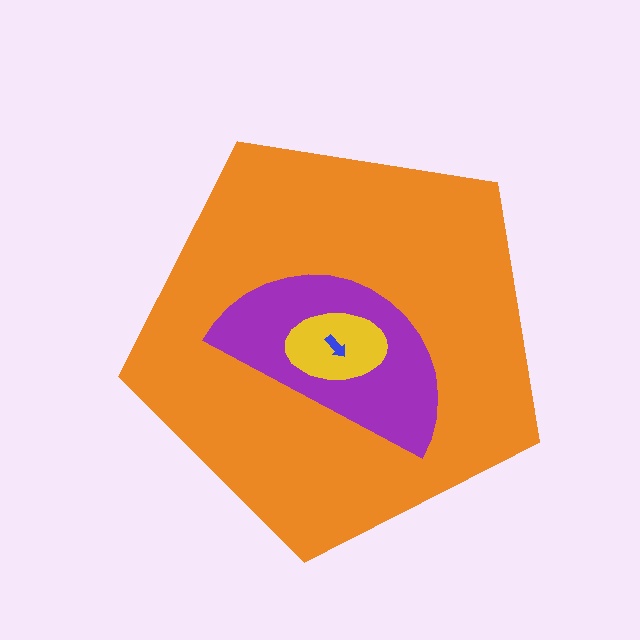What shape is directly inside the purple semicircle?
The yellow ellipse.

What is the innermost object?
The blue arrow.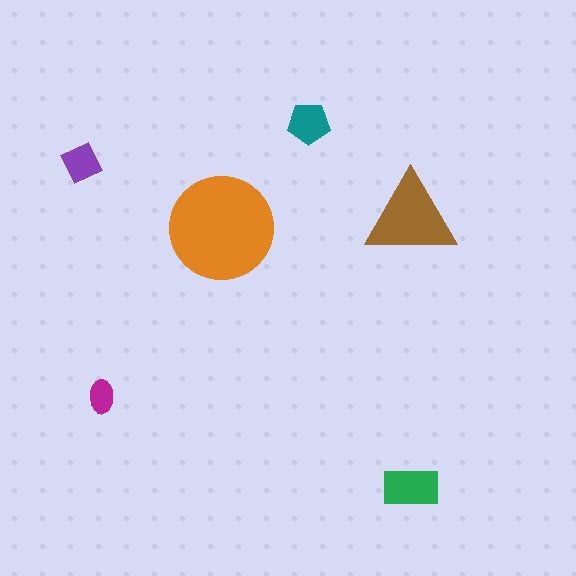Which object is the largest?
The orange circle.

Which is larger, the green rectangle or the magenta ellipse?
The green rectangle.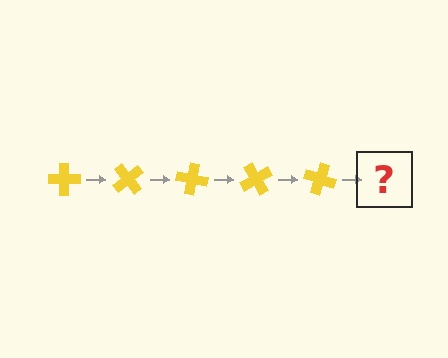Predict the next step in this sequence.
The next step is a yellow cross rotated 250 degrees.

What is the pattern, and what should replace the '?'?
The pattern is that the cross rotates 50 degrees each step. The '?' should be a yellow cross rotated 250 degrees.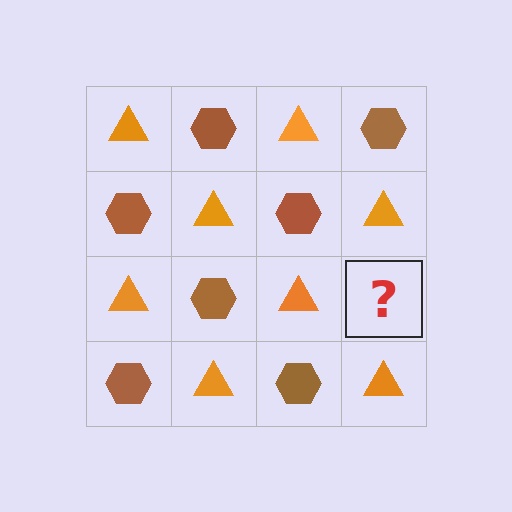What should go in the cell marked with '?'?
The missing cell should contain a brown hexagon.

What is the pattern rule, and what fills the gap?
The rule is that it alternates orange triangle and brown hexagon in a checkerboard pattern. The gap should be filled with a brown hexagon.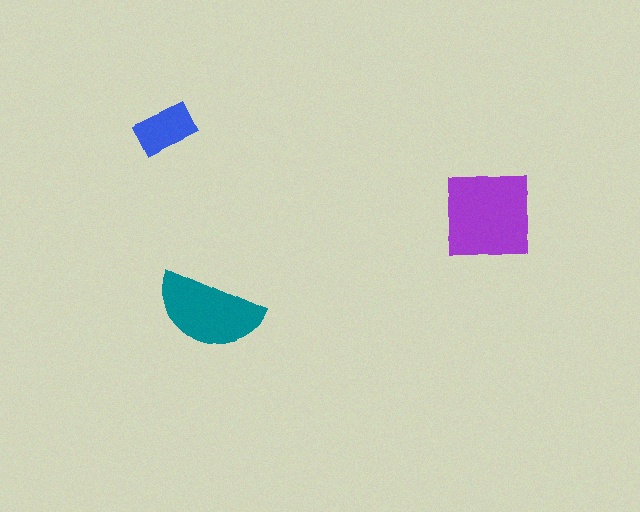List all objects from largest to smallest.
The purple square, the teal semicircle, the blue rectangle.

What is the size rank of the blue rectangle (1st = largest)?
3rd.